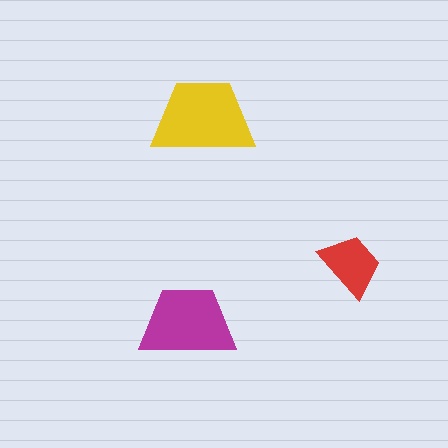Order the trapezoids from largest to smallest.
the yellow one, the magenta one, the red one.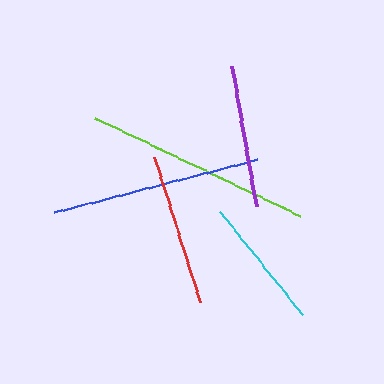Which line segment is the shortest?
The cyan line is the shortest at approximately 132 pixels.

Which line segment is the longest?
The lime line is the longest at approximately 228 pixels.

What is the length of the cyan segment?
The cyan segment is approximately 132 pixels long.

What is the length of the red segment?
The red segment is approximately 153 pixels long.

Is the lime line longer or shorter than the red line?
The lime line is longer than the red line.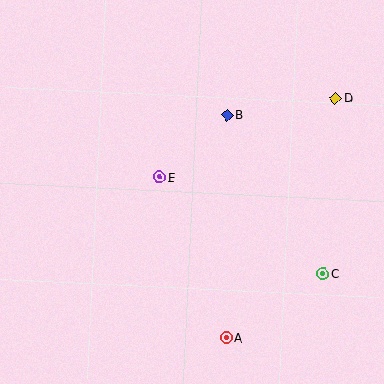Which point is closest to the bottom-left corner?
Point A is closest to the bottom-left corner.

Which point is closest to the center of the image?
Point E at (160, 177) is closest to the center.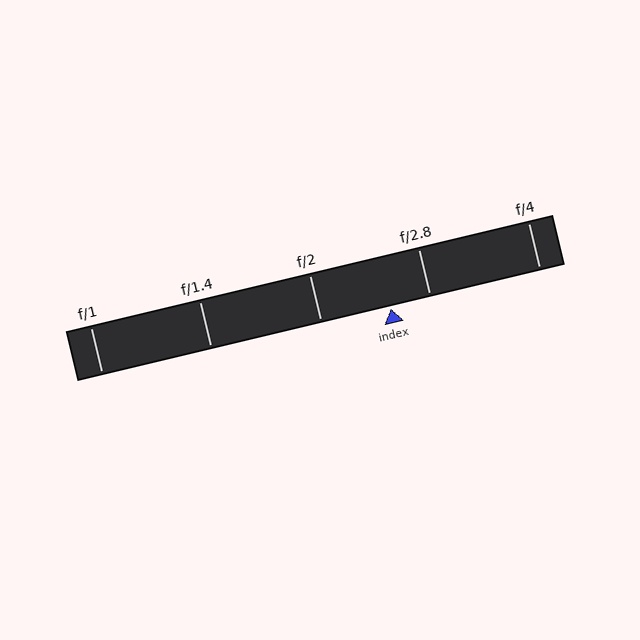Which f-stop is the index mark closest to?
The index mark is closest to f/2.8.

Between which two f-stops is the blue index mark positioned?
The index mark is between f/2 and f/2.8.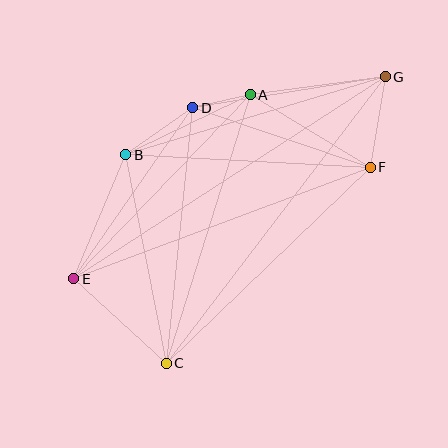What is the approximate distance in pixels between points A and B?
The distance between A and B is approximately 139 pixels.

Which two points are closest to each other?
Points A and D are closest to each other.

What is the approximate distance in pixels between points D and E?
The distance between D and E is approximately 208 pixels.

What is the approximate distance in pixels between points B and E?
The distance between B and E is approximately 134 pixels.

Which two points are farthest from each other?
Points E and G are farthest from each other.